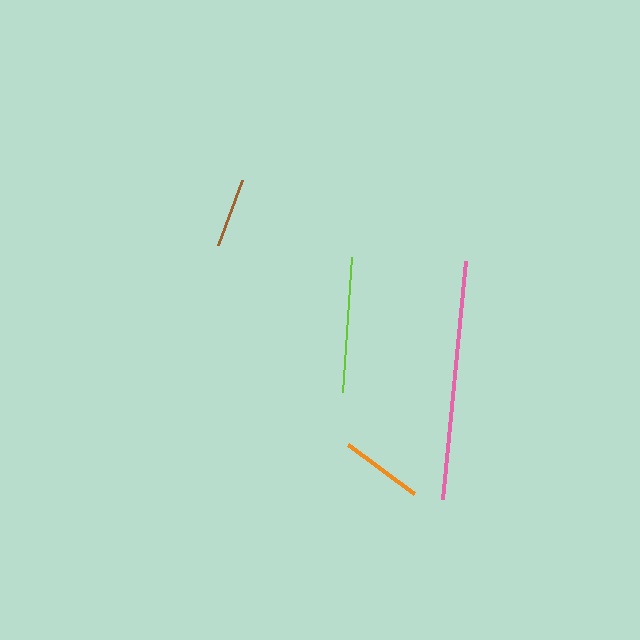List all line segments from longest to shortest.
From longest to shortest: pink, lime, orange, brown.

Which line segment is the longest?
The pink line is the longest at approximately 239 pixels.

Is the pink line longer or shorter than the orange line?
The pink line is longer than the orange line.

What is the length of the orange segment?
The orange segment is approximately 82 pixels long.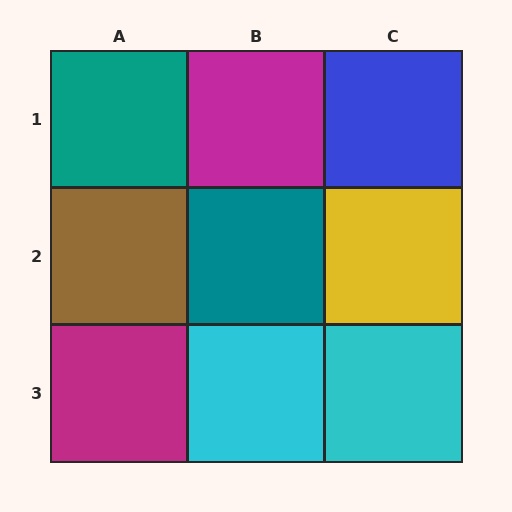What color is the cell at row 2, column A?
Brown.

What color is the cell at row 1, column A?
Teal.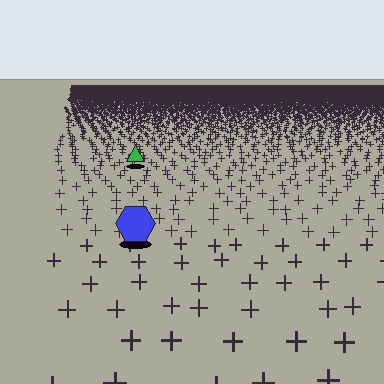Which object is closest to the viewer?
The blue hexagon is closest. The texture marks near it are larger and more spread out.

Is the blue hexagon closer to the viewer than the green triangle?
Yes. The blue hexagon is closer — you can tell from the texture gradient: the ground texture is coarser near it.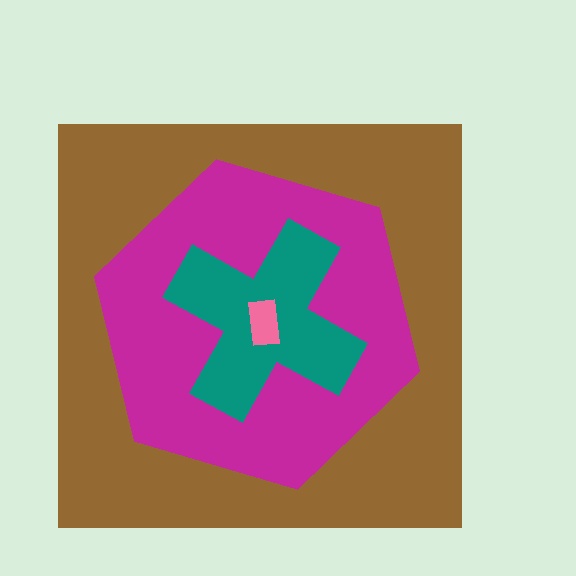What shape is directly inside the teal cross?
The pink rectangle.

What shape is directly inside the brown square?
The magenta hexagon.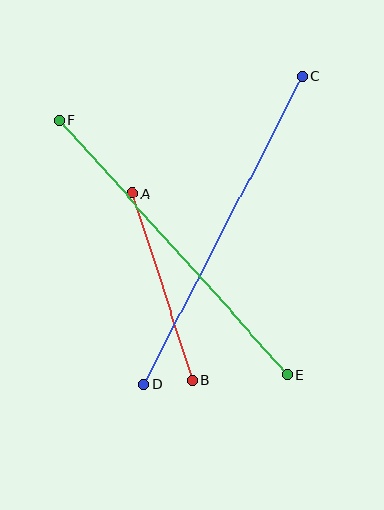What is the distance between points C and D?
The distance is approximately 346 pixels.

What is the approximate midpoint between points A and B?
The midpoint is at approximately (162, 287) pixels.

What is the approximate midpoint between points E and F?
The midpoint is at approximately (173, 247) pixels.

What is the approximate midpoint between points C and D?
The midpoint is at approximately (223, 230) pixels.